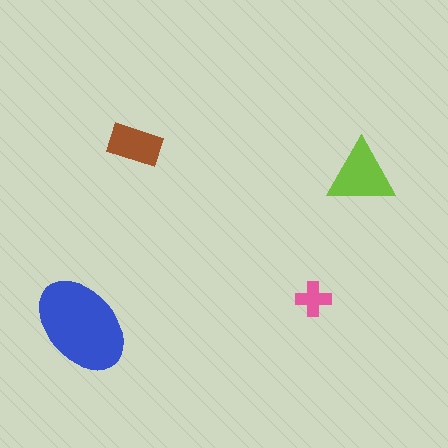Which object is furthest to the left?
The blue ellipse is leftmost.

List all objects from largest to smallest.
The blue ellipse, the lime triangle, the brown rectangle, the pink cross.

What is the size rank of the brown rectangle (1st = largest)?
3rd.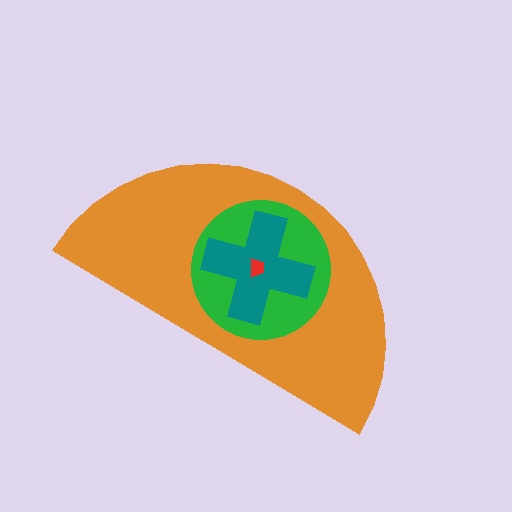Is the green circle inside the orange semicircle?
Yes.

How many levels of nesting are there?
4.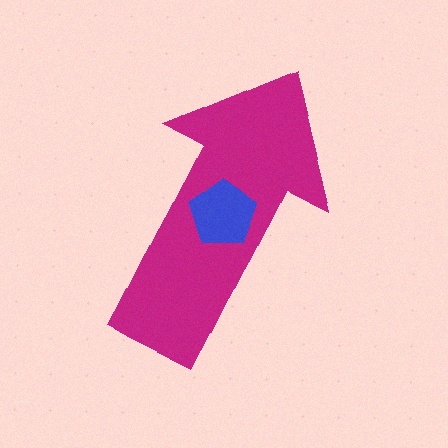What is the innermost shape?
The blue pentagon.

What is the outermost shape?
The magenta arrow.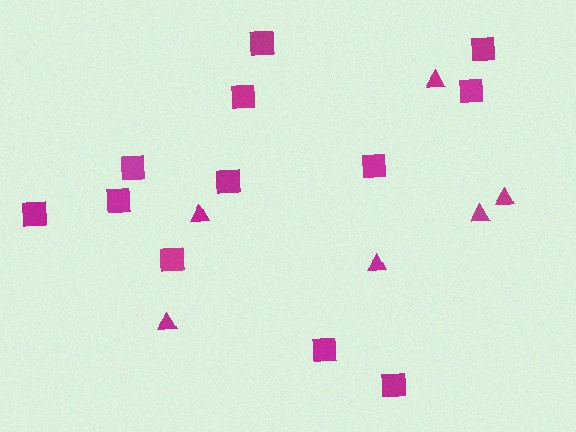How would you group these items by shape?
There are 2 groups: one group of squares (12) and one group of triangles (6).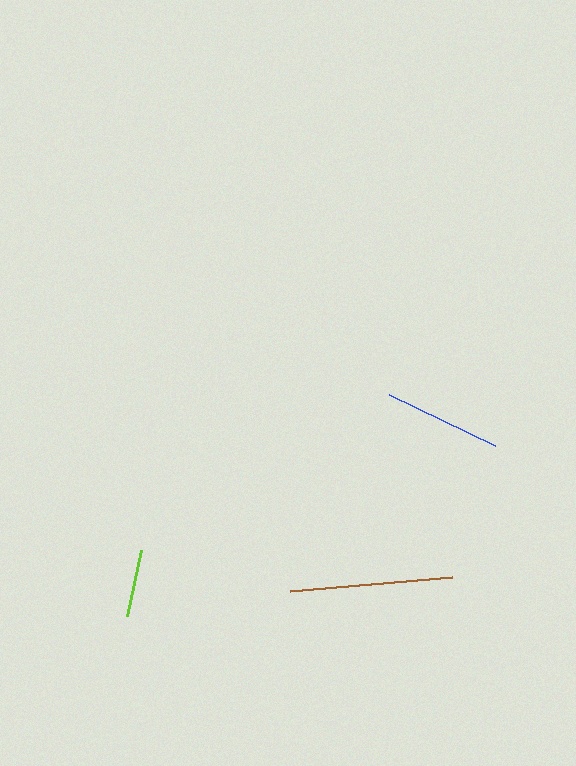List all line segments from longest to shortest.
From longest to shortest: brown, blue, lime.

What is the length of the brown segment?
The brown segment is approximately 162 pixels long.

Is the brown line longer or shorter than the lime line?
The brown line is longer than the lime line.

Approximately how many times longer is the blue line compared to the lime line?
The blue line is approximately 1.7 times the length of the lime line.